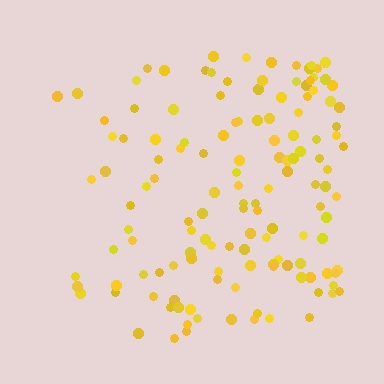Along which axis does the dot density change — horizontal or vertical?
Horizontal.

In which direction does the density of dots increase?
From left to right, with the right side densest.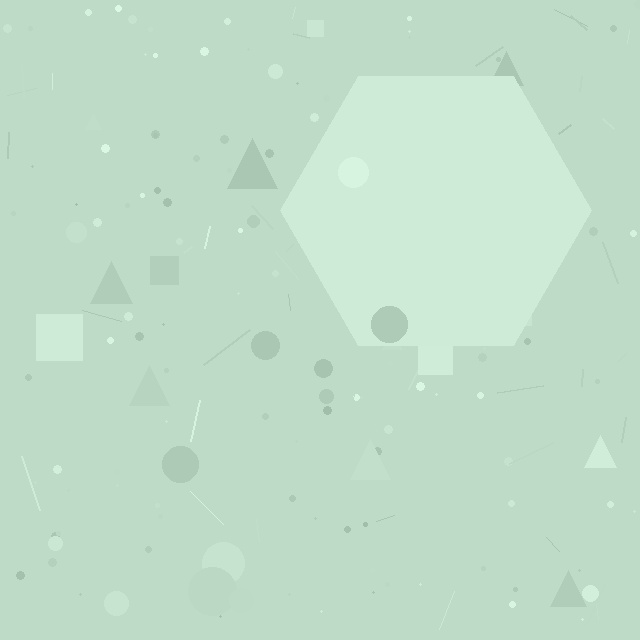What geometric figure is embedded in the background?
A hexagon is embedded in the background.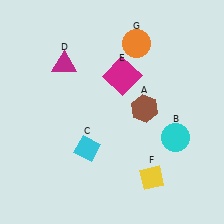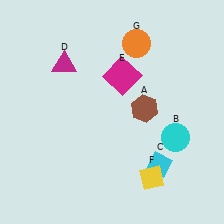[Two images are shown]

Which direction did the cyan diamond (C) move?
The cyan diamond (C) moved right.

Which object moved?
The cyan diamond (C) moved right.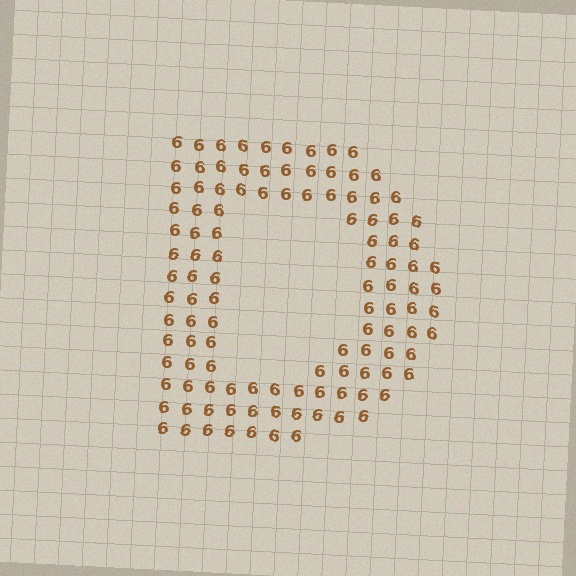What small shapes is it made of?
It is made of small digit 6's.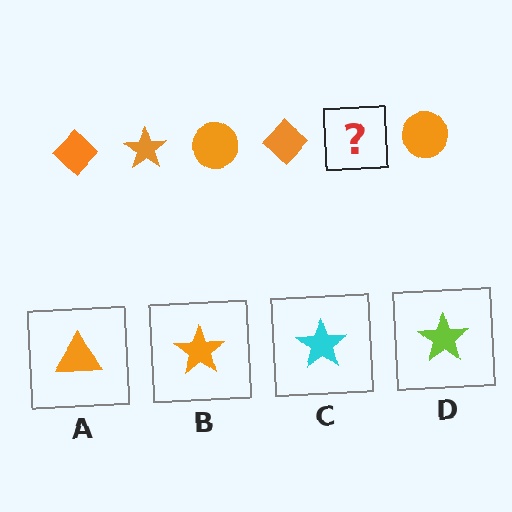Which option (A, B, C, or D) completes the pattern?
B.